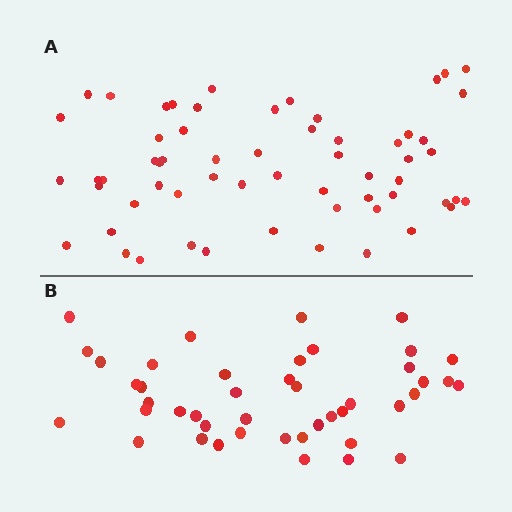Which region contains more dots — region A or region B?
Region A (the top region) has more dots.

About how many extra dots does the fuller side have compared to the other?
Region A has approximately 15 more dots than region B.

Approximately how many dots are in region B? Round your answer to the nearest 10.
About 40 dots. (The exact count is 44, which rounds to 40.)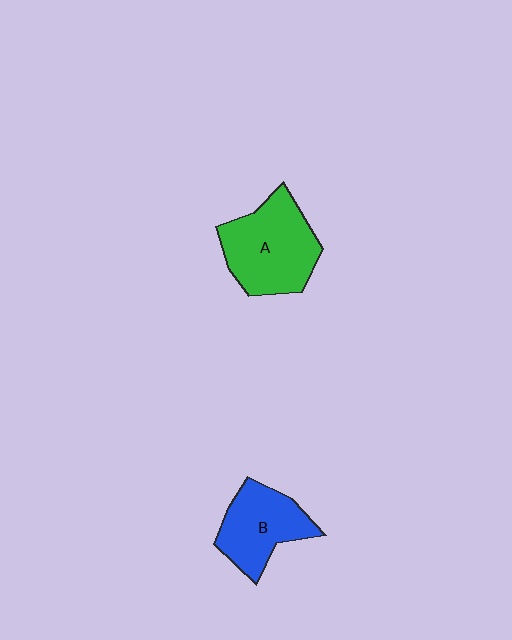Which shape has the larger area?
Shape A (green).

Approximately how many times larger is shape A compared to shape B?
Approximately 1.3 times.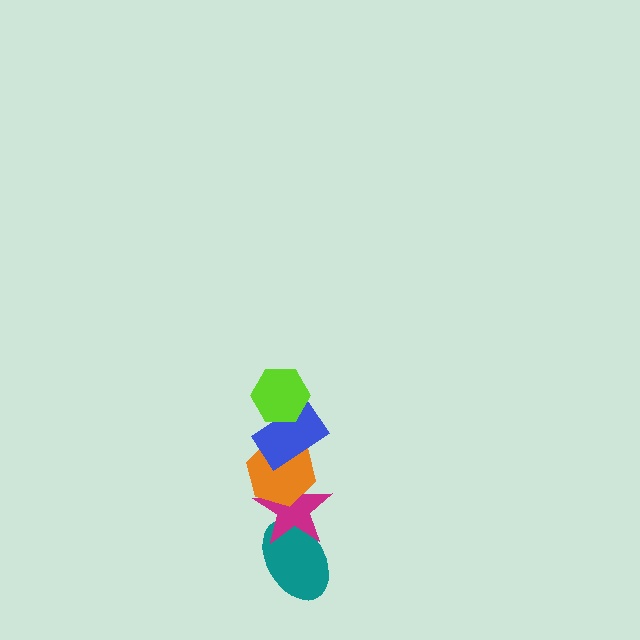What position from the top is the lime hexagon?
The lime hexagon is 1st from the top.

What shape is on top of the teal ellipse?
The magenta star is on top of the teal ellipse.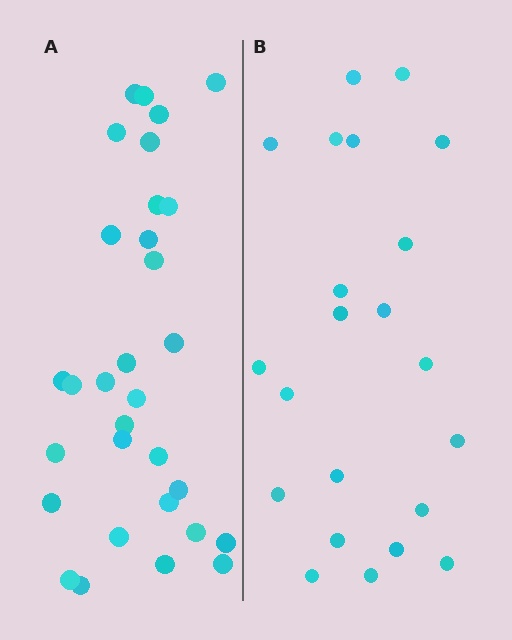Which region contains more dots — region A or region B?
Region A (the left region) has more dots.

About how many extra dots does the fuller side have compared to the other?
Region A has roughly 8 or so more dots than region B.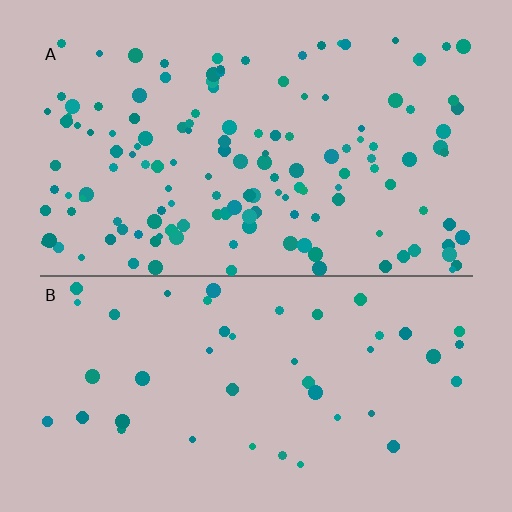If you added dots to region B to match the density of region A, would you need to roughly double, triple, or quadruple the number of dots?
Approximately triple.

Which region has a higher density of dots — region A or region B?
A (the top).